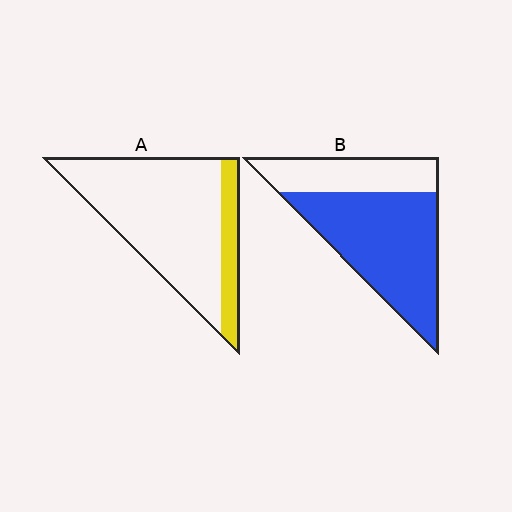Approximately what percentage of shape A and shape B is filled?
A is approximately 20% and B is approximately 70%.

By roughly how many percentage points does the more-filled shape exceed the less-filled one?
By roughly 50 percentage points (B over A).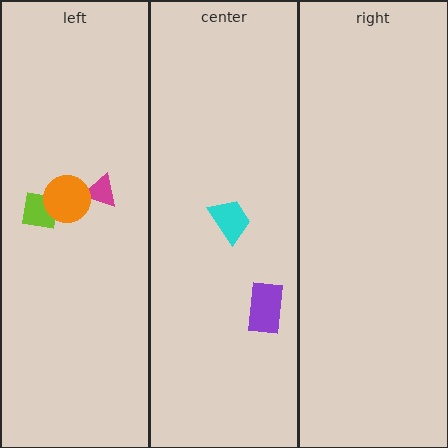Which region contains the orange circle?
The left region.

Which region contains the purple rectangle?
The center region.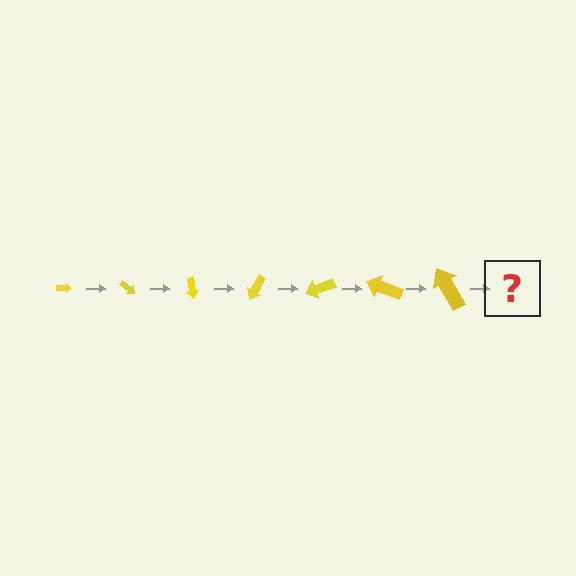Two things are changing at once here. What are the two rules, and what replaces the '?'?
The two rules are that the arrow grows larger each step and it rotates 40 degrees each step. The '?' should be an arrow, larger than the previous one and rotated 280 degrees from the start.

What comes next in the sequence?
The next element should be an arrow, larger than the previous one and rotated 280 degrees from the start.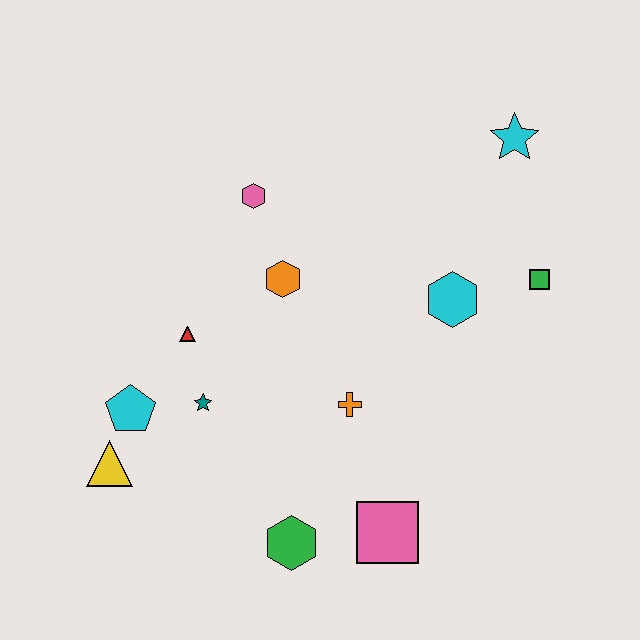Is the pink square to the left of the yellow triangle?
No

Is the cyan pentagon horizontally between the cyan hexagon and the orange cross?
No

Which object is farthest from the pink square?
The cyan star is farthest from the pink square.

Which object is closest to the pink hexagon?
The orange hexagon is closest to the pink hexagon.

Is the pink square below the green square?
Yes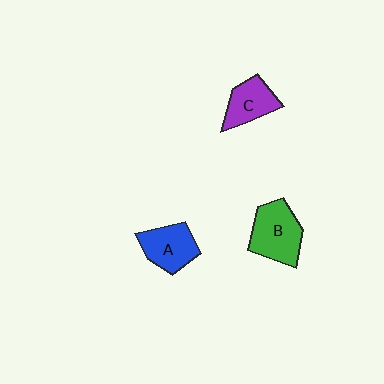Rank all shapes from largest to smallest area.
From largest to smallest: B (green), A (blue), C (purple).